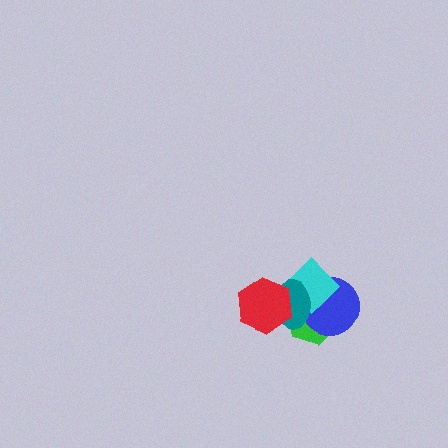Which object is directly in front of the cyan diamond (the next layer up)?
The teal ellipse is directly in front of the cyan diamond.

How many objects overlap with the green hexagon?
3 objects overlap with the green hexagon.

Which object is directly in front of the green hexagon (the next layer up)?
The blue circle is directly in front of the green hexagon.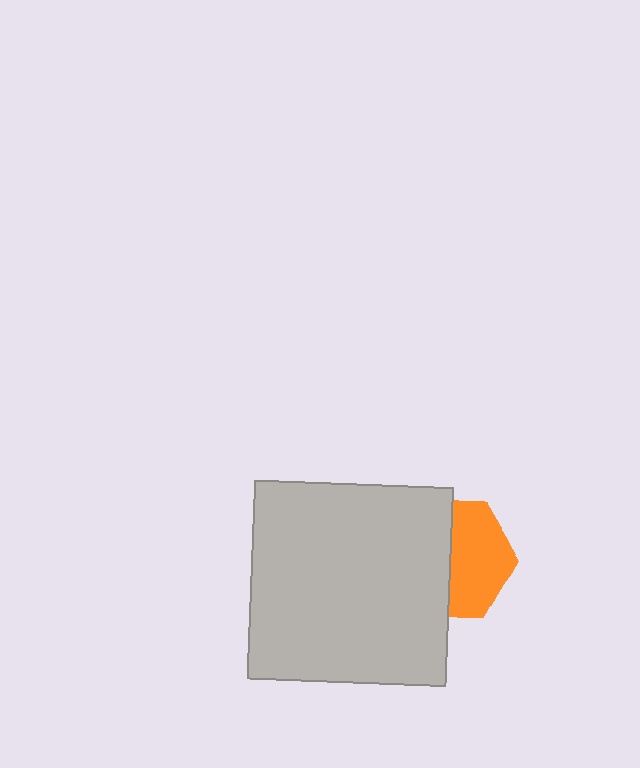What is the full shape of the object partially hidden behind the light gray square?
The partially hidden object is an orange hexagon.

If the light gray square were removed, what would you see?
You would see the complete orange hexagon.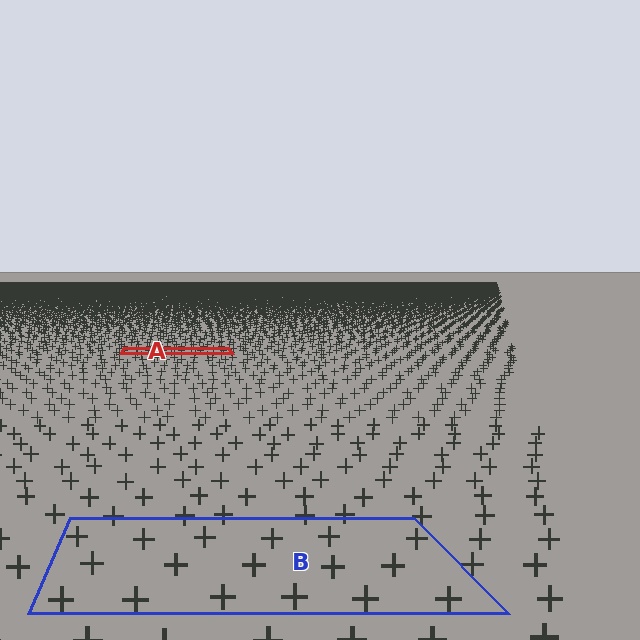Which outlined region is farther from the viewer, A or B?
Region A is farther from the viewer — the texture elements inside it appear smaller and more densely packed.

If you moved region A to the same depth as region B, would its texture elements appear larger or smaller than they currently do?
They would appear larger. At a closer depth, the same texture elements are projected at a bigger on-screen size.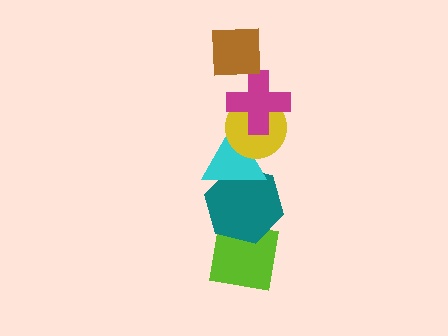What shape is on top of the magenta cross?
The brown square is on top of the magenta cross.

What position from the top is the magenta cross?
The magenta cross is 2nd from the top.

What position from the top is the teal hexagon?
The teal hexagon is 5th from the top.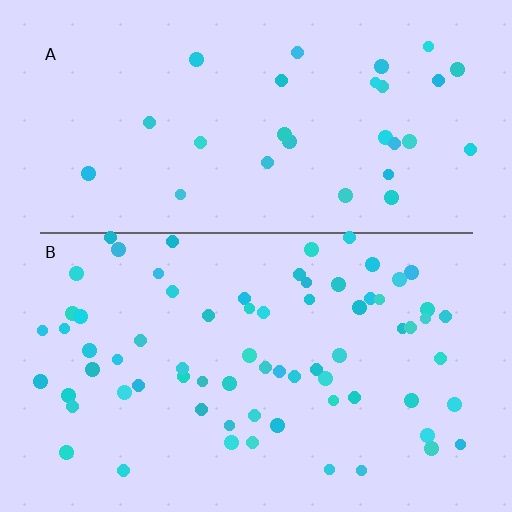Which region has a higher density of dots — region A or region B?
B (the bottom).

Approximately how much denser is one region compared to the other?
Approximately 2.4× — region B over region A.